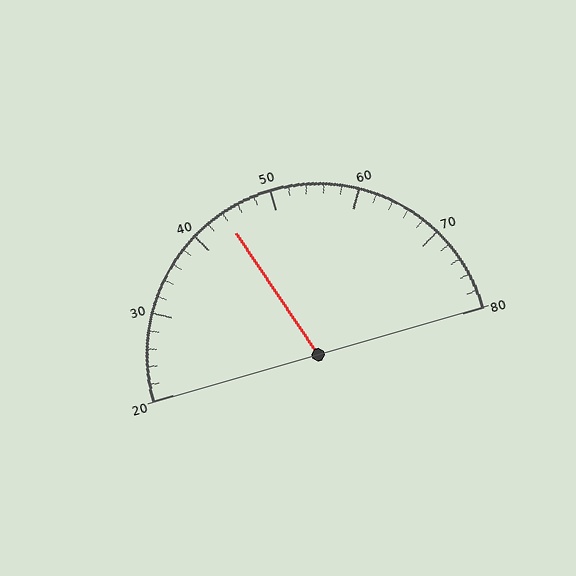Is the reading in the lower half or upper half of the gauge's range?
The reading is in the lower half of the range (20 to 80).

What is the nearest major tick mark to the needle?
The nearest major tick mark is 40.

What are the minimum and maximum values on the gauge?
The gauge ranges from 20 to 80.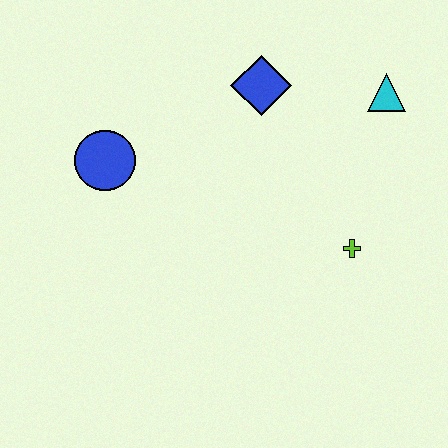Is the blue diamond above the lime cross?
Yes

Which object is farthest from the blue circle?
The cyan triangle is farthest from the blue circle.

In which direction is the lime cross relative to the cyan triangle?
The lime cross is below the cyan triangle.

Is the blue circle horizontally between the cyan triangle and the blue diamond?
No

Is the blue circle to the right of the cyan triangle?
No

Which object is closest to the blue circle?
The blue diamond is closest to the blue circle.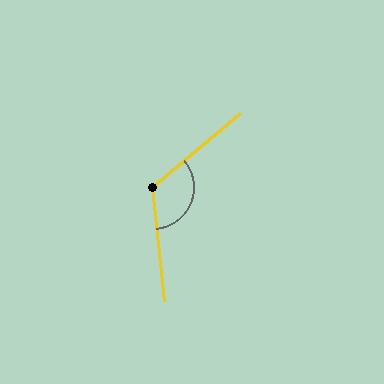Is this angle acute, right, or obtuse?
It is obtuse.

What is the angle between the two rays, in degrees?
Approximately 124 degrees.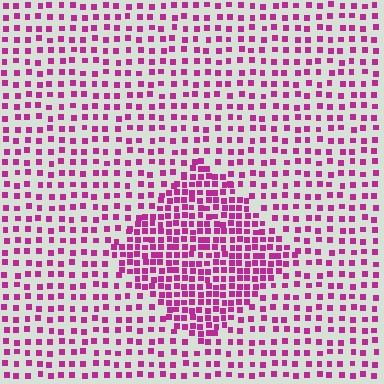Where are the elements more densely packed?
The elements are more densely packed inside the diamond boundary.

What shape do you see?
I see a diamond.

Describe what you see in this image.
The image contains small magenta elements arranged at two different densities. A diamond-shaped region is visible where the elements are more densely packed than the surrounding area.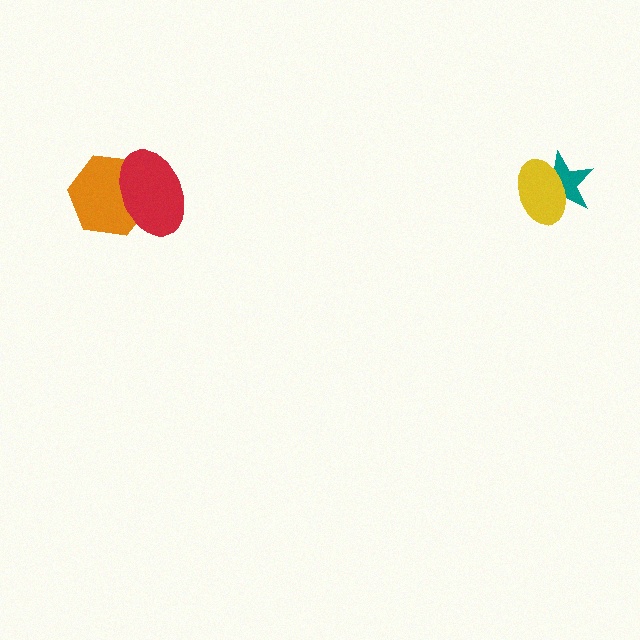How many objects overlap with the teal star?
1 object overlaps with the teal star.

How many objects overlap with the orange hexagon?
1 object overlaps with the orange hexagon.